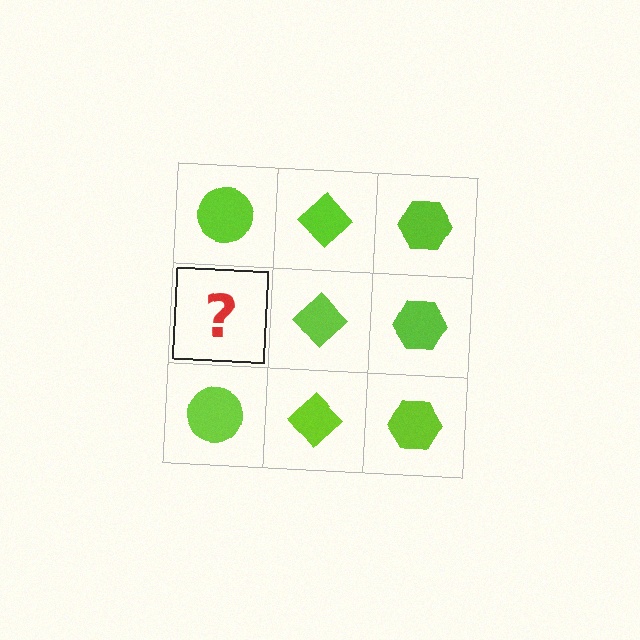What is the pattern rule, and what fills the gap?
The rule is that each column has a consistent shape. The gap should be filled with a lime circle.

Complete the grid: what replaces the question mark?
The question mark should be replaced with a lime circle.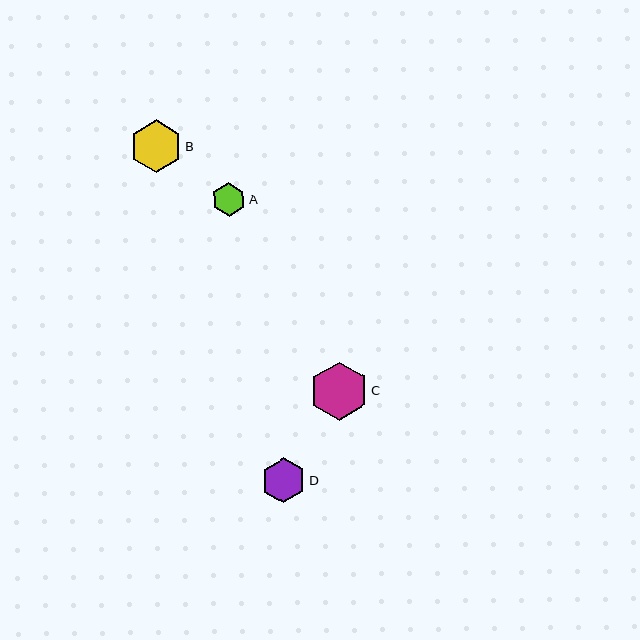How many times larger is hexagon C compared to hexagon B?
Hexagon C is approximately 1.1 times the size of hexagon B.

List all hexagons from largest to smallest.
From largest to smallest: C, B, D, A.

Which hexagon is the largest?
Hexagon C is the largest with a size of approximately 58 pixels.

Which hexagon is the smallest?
Hexagon A is the smallest with a size of approximately 34 pixels.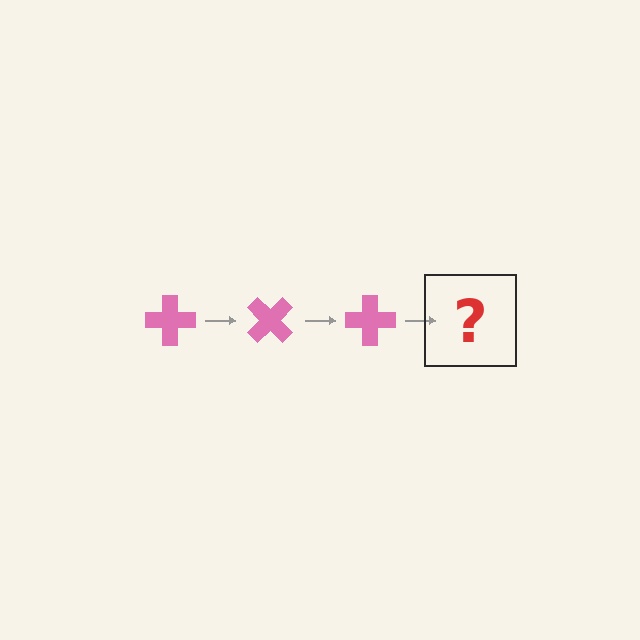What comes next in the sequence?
The next element should be a pink cross rotated 135 degrees.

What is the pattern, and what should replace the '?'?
The pattern is that the cross rotates 45 degrees each step. The '?' should be a pink cross rotated 135 degrees.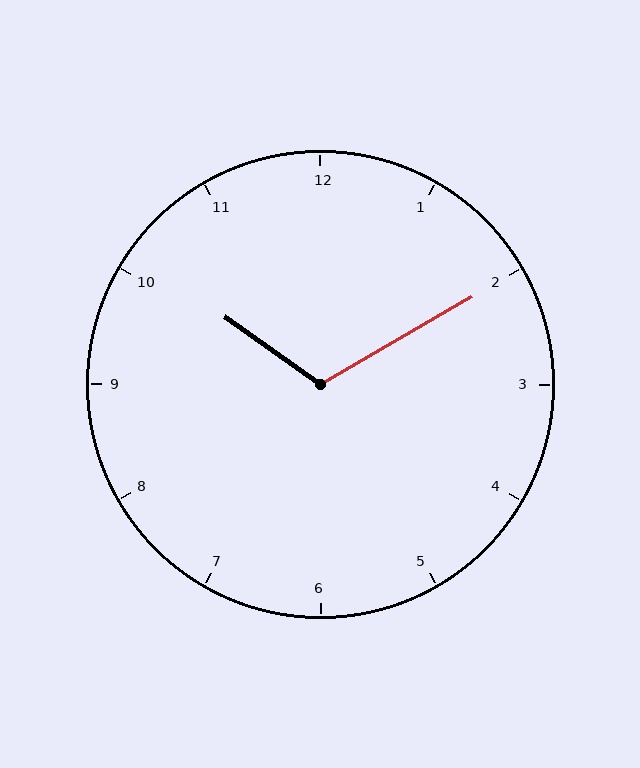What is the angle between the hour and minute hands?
Approximately 115 degrees.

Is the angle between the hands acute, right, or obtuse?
It is obtuse.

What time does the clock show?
10:10.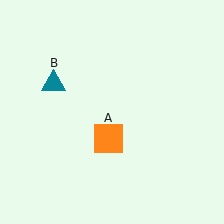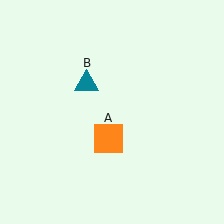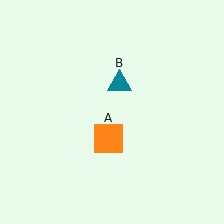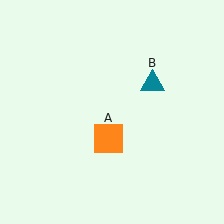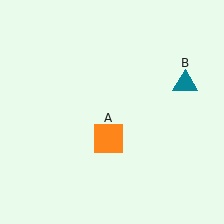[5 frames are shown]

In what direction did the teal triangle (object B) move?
The teal triangle (object B) moved right.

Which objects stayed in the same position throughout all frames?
Orange square (object A) remained stationary.